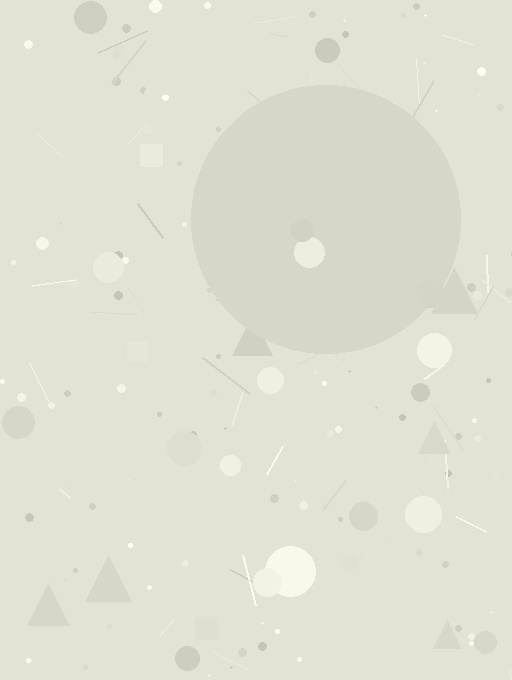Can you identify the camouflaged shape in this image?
The camouflaged shape is a circle.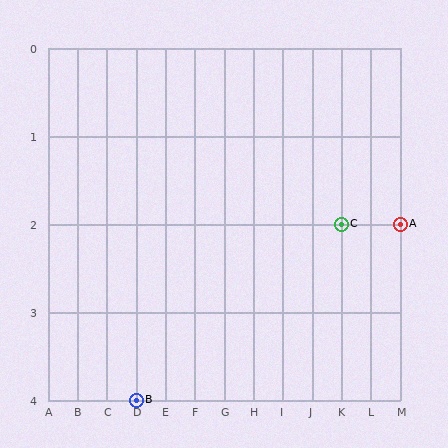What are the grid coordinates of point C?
Point C is at grid coordinates (K, 2).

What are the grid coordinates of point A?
Point A is at grid coordinates (M, 2).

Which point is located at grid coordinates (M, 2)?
Point A is at (M, 2).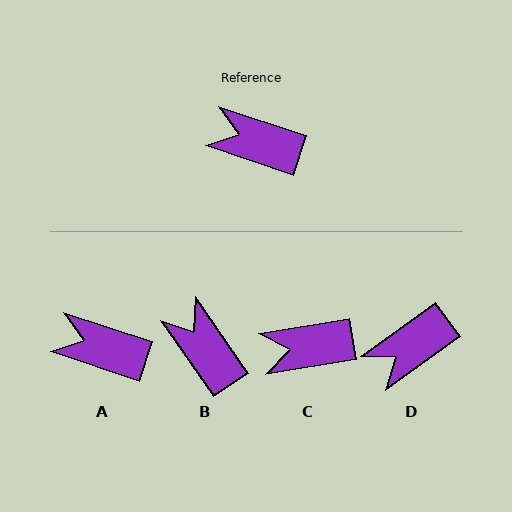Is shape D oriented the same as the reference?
No, it is off by about 54 degrees.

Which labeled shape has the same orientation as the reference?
A.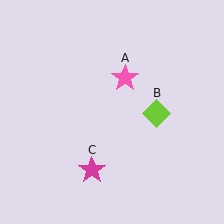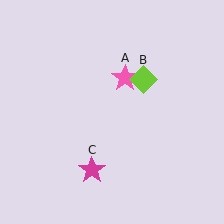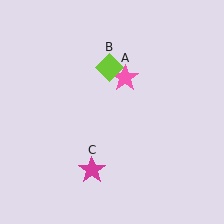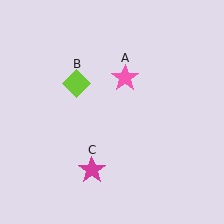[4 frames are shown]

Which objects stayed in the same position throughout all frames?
Pink star (object A) and magenta star (object C) remained stationary.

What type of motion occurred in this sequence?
The lime diamond (object B) rotated counterclockwise around the center of the scene.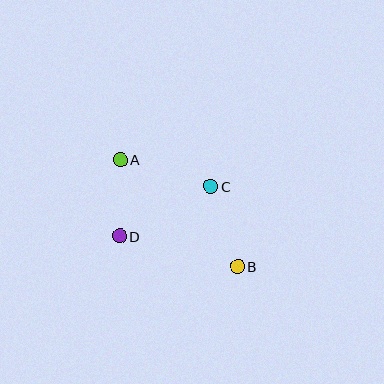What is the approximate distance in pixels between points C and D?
The distance between C and D is approximately 104 pixels.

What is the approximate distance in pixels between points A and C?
The distance between A and C is approximately 94 pixels.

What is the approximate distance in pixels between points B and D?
The distance between B and D is approximately 122 pixels.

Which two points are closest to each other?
Points A and D are closest to each other.